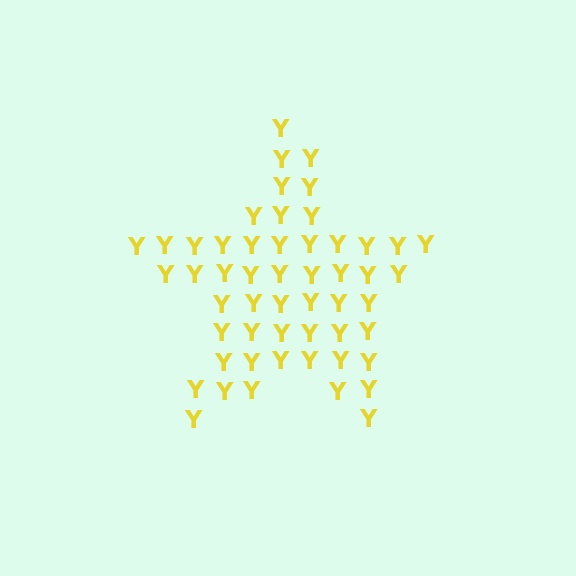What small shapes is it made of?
It is made of small letter Y's.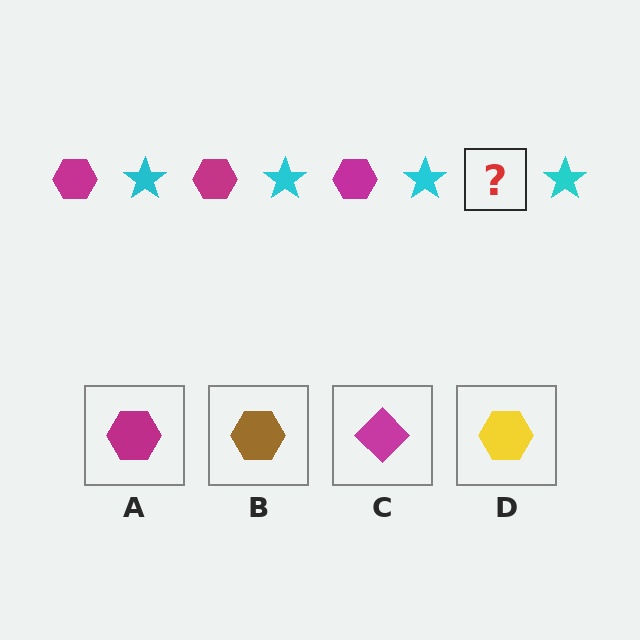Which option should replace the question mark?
Option A.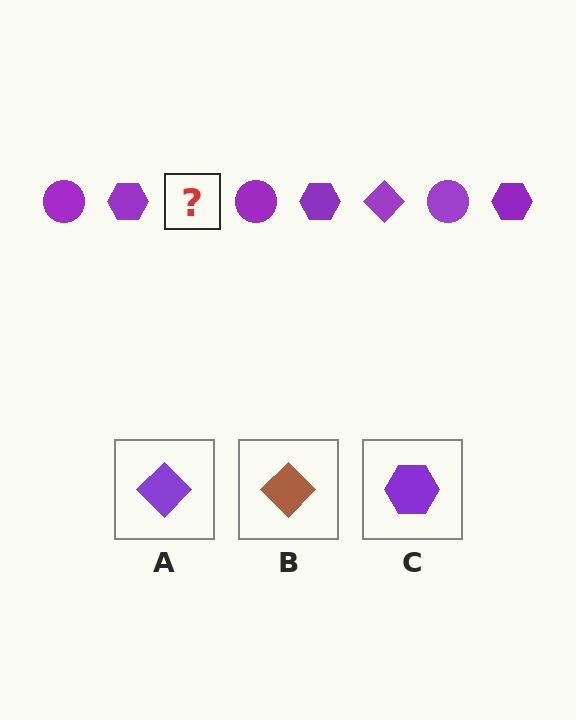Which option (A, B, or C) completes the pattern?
A.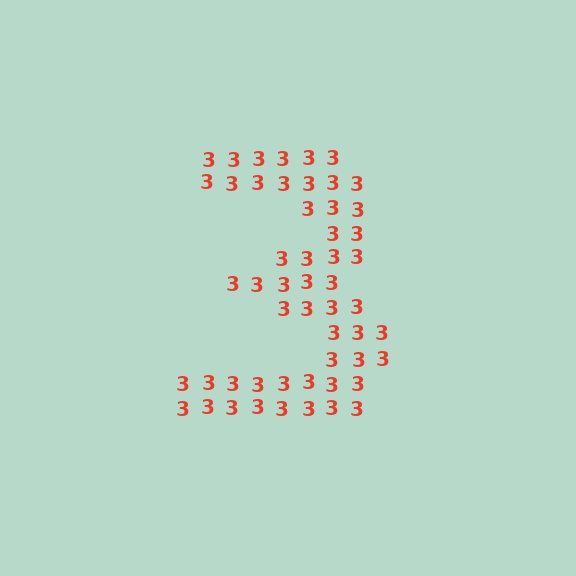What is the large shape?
The large shape is the digit 3.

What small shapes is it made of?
It is made of small digit 3's.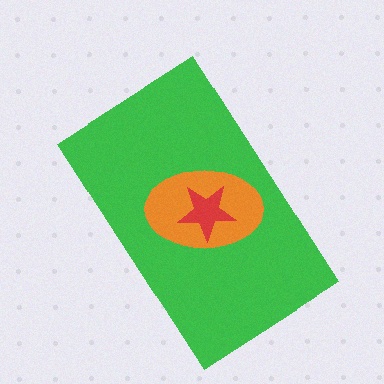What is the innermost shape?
The red star.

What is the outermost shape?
The green rectangle.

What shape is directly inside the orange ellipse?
The red star.